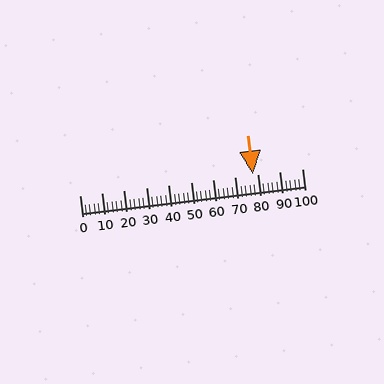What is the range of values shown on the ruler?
The ruler shows values from 0 to 100.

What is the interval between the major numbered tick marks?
The major tick marks are spaced 10 units apart.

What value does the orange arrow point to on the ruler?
The orange arrow points to approximately 78.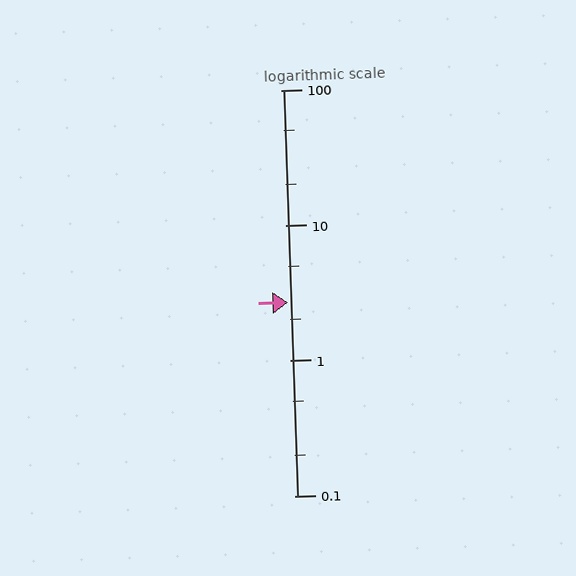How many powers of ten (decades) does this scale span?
The scale spans 3 decades, from 0.1 to 100.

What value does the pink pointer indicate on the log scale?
The pointer indicates approximately 2.7.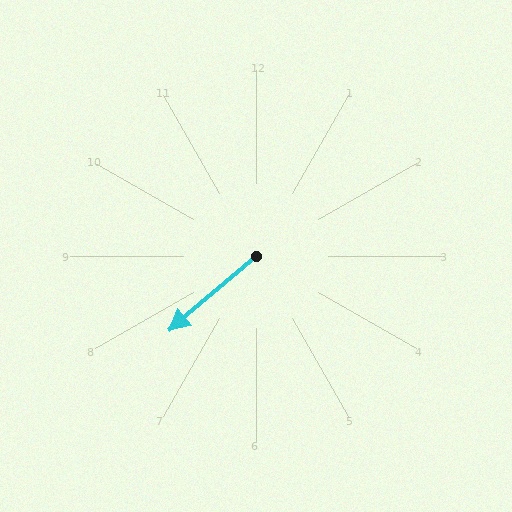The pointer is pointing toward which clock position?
Roughly 8 o'clock.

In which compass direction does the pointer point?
Southwest.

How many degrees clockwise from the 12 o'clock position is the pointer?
Approximately 229 degrees.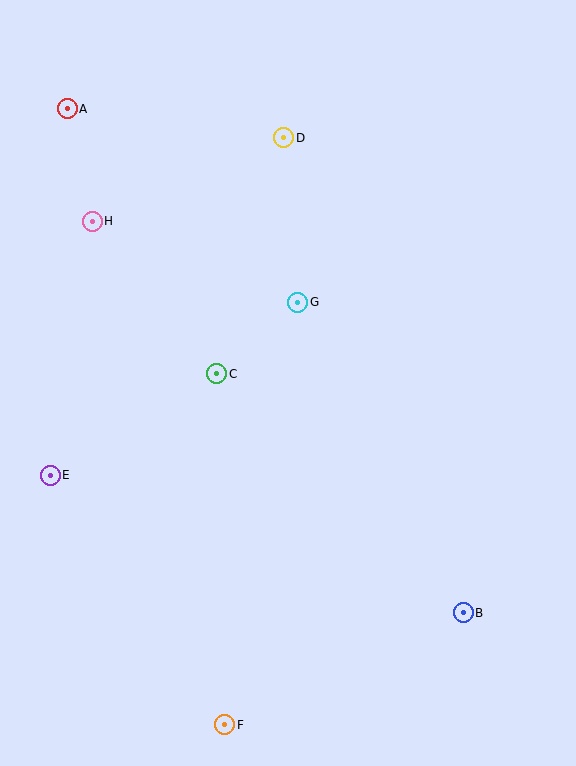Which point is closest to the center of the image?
Point C at (217, 374) is closest to the center.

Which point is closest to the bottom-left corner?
Point F is closest to the bottom-left corner.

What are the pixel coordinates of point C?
Point C is at (217, 374).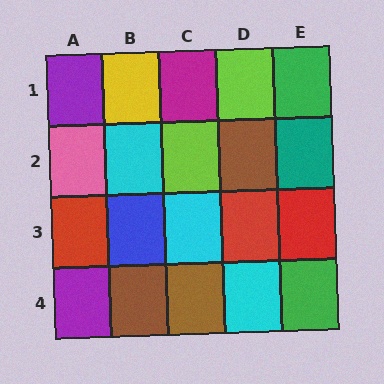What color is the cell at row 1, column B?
Yellow.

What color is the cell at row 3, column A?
Red.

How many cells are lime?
2 cells are lime.